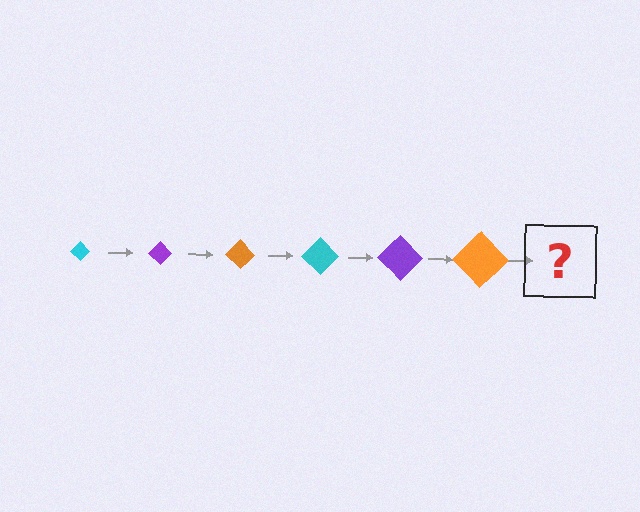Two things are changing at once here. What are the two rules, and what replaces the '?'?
The two rules are that the diamond grows larger each step and the color cycles through cyan, purple, and orange. The '?' should be a cyan diamond, larger than the previous one.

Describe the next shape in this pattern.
It should be a cyan diamond, larger than the previous one.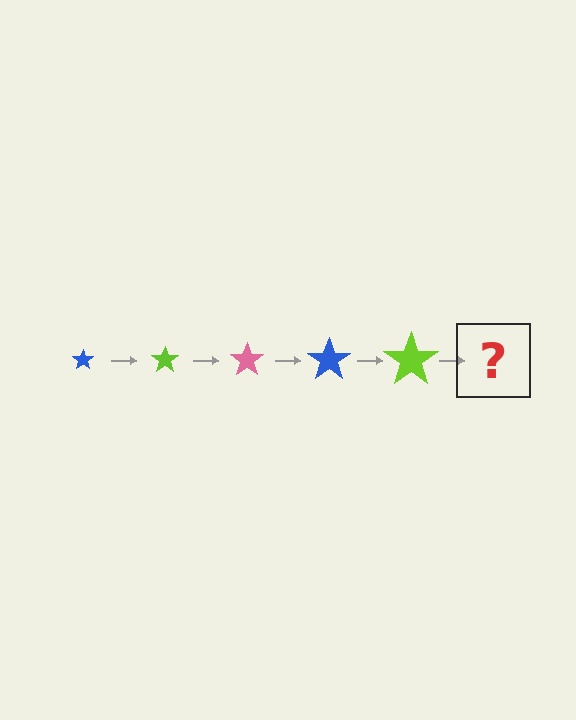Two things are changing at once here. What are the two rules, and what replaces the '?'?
The two rules are that the star grows larger each step and the color cycles through blue, lime, and pink. The '?' should be a pink star, larger than the previous one.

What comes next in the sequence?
The next element should be a pink star, larger than the previous one.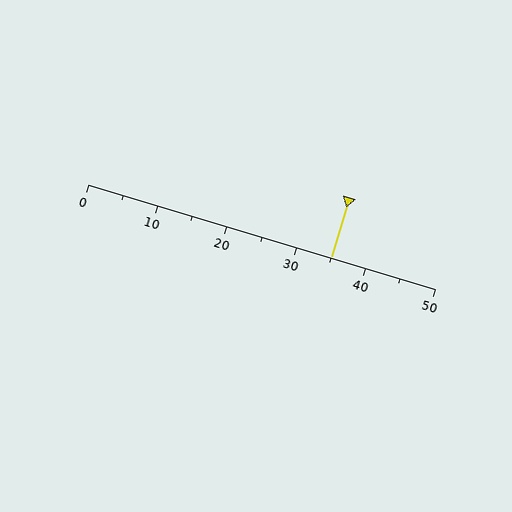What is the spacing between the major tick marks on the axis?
The major ticks are spaced 10 apart.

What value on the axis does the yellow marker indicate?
The marker indicates approximately 35.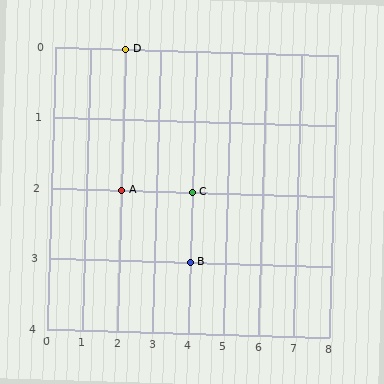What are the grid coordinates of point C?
Point C is at grid coordinates (4, 2).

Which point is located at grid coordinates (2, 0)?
Point D is at (2, 0).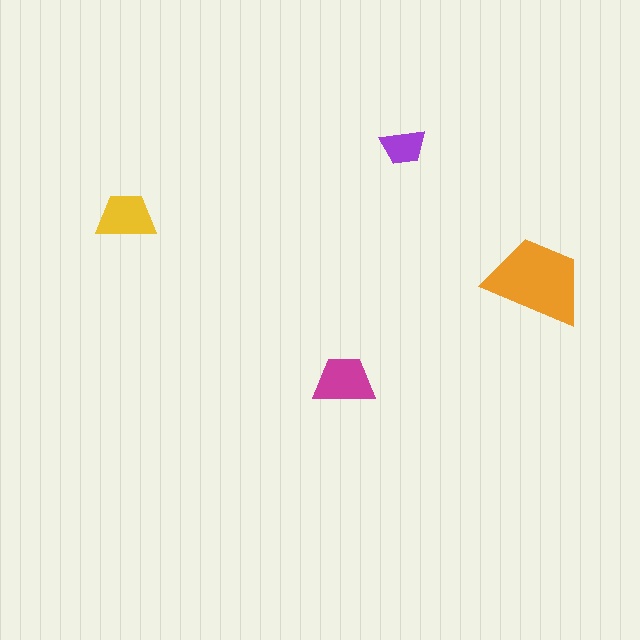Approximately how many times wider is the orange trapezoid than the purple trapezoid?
About 2 times wider.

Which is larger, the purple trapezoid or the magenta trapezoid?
The magenta one.